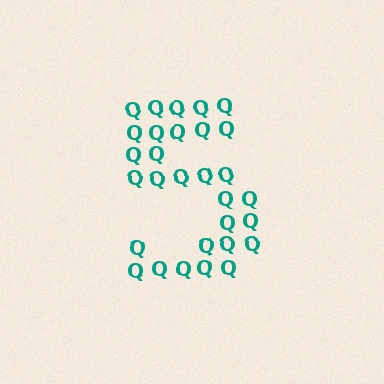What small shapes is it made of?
It is made of small letter Q's.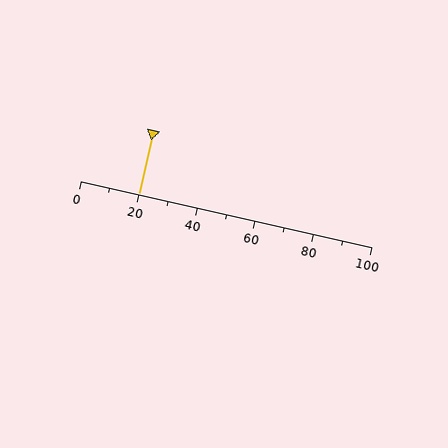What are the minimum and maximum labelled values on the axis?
The axis runs from 0 to 100.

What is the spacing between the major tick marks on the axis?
The major ticks are spaced 20 apart.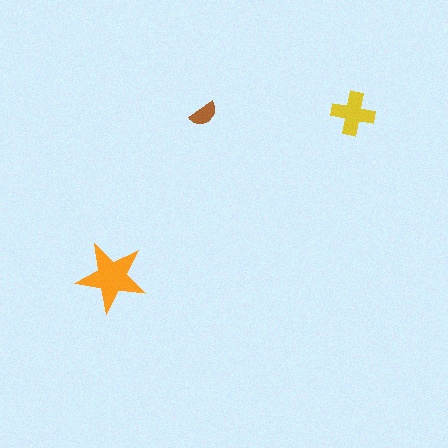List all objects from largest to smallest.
The orange star, the yellow cross, the brown semicircle.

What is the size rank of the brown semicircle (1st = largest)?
3rd.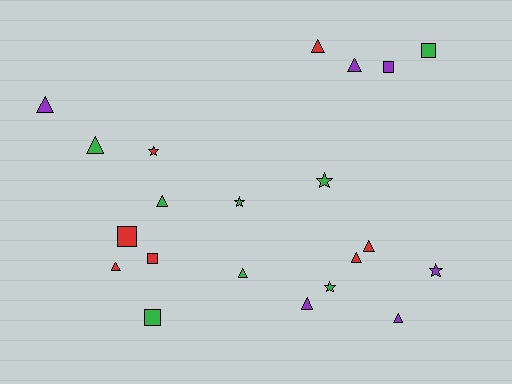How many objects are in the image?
There are 21 objects.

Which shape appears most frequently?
Triangle, with 11 objects.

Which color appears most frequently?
Green, with 8 objects.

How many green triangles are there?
There are 3 green triangles.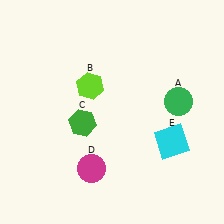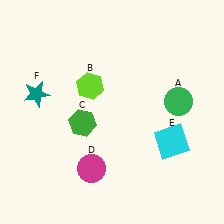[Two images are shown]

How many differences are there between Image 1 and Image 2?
There is 1 difference between the two images.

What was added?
A teal star (F) was added in Image 2.